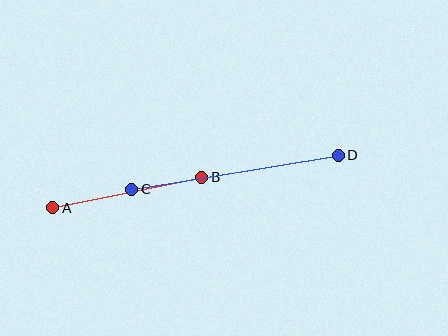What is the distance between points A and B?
The distance is approximately 152 pixels.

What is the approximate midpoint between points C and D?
The midpoint is at approximately (235, 172) pixels.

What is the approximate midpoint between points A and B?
The midpoint is at approximately (127, 192) pixels.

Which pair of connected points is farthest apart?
Points C and D are farthest apart.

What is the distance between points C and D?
The distance is approximately 209 pixels.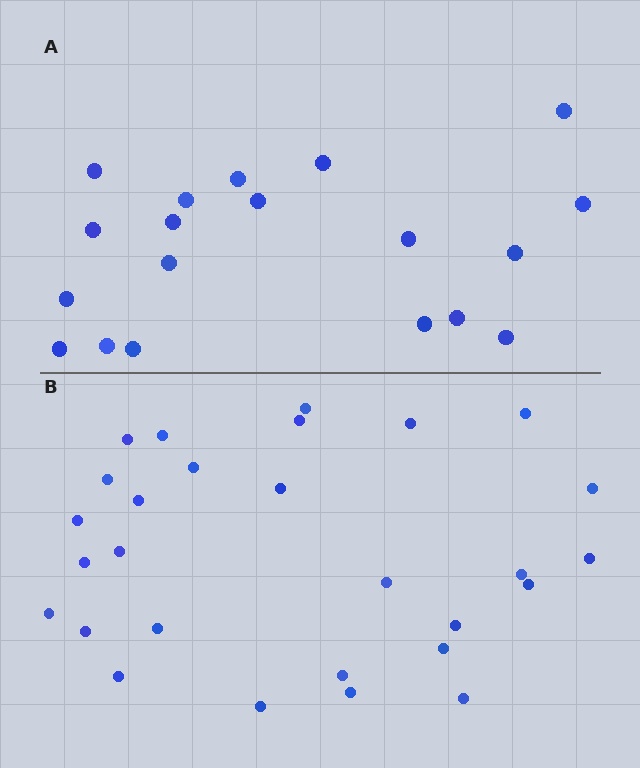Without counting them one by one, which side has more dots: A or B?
Region B (the bottom region) has more dots.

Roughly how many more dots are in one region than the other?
Region B has roughly 8 or so more dots than region A.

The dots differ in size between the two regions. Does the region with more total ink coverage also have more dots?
No. Region A has more total ink coverage because its dots are larger, but region B actually contains more individual dots. Total area can be misleading — the number of items is what matters here.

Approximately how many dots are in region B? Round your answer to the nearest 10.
About 30 dots. (The exact count is 28, which rounds to 30.)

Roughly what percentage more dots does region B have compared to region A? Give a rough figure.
About 45% more.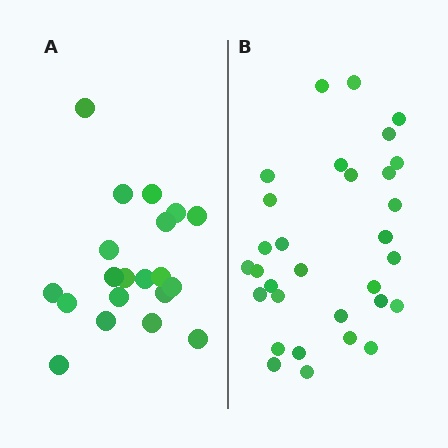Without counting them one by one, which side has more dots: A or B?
Region B (the right region) has more dots.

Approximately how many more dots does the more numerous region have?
Region B has roughly 12 or so more dots than region A.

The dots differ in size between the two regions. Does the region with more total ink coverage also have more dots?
No. Region A has more total ink coverage because its dots are larger, but region B actually contains more individual dots. Total area can be misleading — the number of items is what matters here.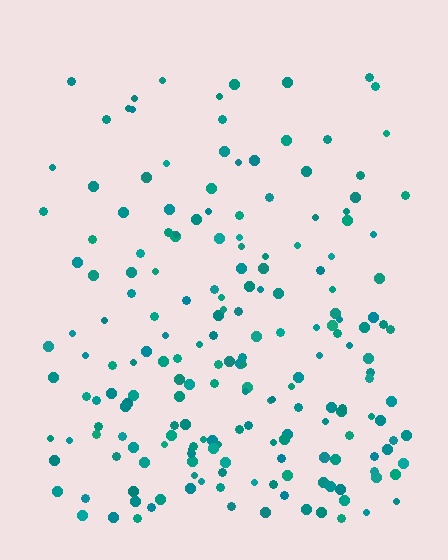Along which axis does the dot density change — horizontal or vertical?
Vertical.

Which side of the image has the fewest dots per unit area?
The top.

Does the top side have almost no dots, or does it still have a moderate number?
Still a moderate number, just noticeably fewer than the bottom.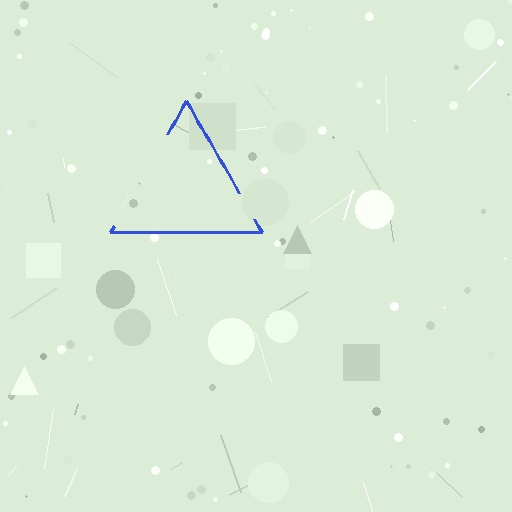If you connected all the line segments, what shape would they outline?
They would outline a triangle.